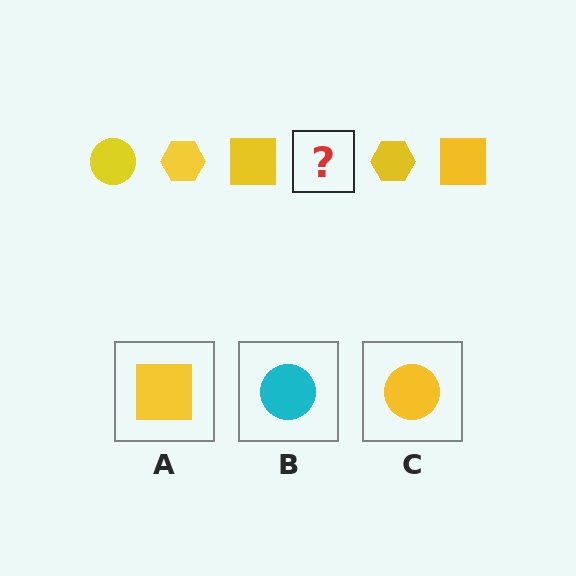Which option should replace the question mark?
Option C.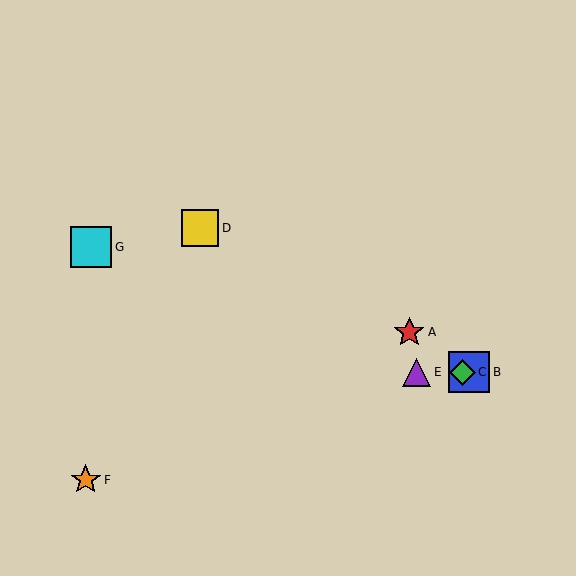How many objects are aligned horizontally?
3 objects (B, C, E) are aligned horizontally.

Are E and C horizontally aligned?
Yes, both are at y≈372.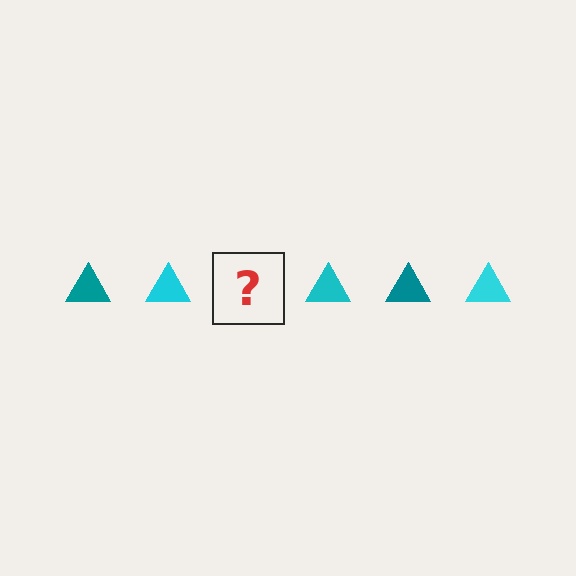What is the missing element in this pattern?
The missing element is a teal triangle.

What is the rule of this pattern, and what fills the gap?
The rule is that the pattern cycles through teal, cyan triangles. The gap should be filled with a teal triangle.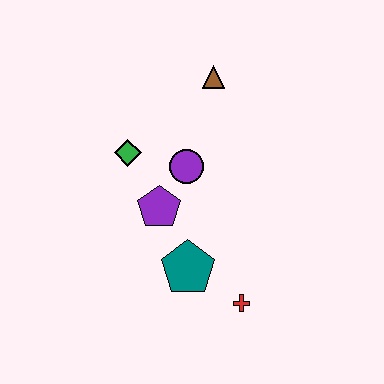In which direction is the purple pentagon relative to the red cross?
The purple pentagon is above the red cross.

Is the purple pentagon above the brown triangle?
No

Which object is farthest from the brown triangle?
The red cross is farthest from the brown triangle.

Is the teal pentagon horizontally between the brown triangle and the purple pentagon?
Yes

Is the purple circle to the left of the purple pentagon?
No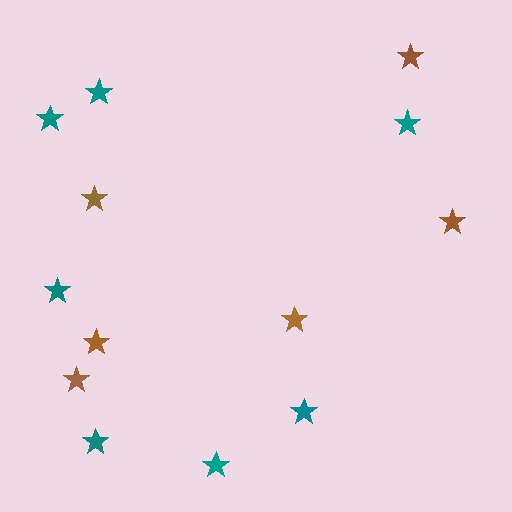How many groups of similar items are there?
There are 2 groups: one group of brown stars (6) and one group of teal stars (7).